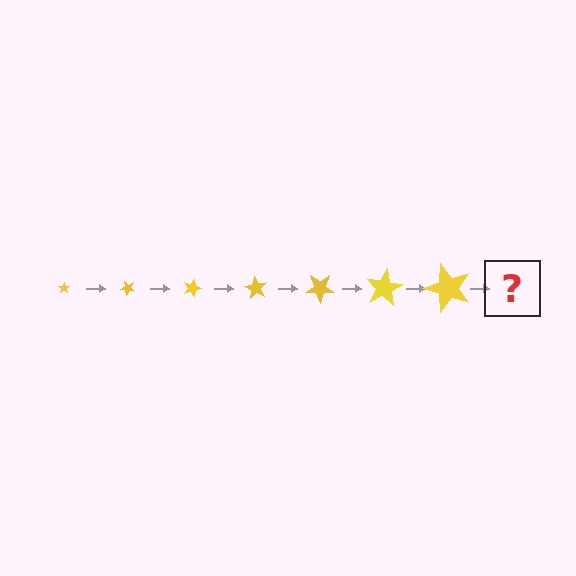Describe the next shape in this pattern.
It should be a star, larger than the previous one and rotated 315 degrees from the start.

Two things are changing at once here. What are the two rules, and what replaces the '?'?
The two rules are that the star grows larger each step and it rotates 45 degrees each step. The '?' should be a star, larger than the previous one and rotated 315 degrees from the start.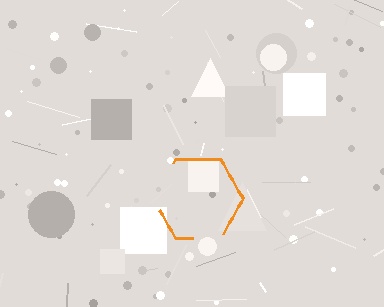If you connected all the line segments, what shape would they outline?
They would outline a hexagon.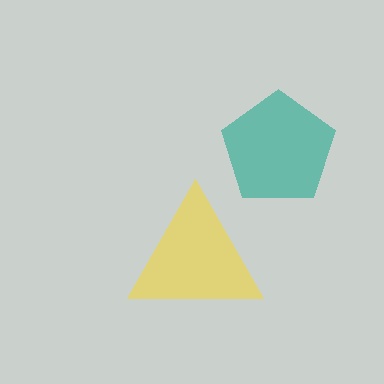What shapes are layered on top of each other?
The layered shapes are: a yellow triangle, a teal pentagon.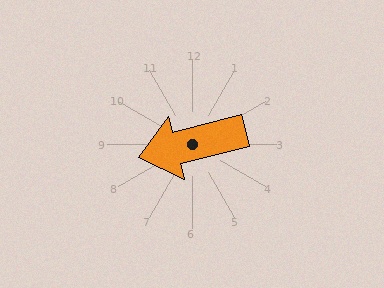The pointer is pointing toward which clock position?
Roughly 9 o'clock.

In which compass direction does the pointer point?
West.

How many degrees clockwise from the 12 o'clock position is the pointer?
Approximately 256 degrees.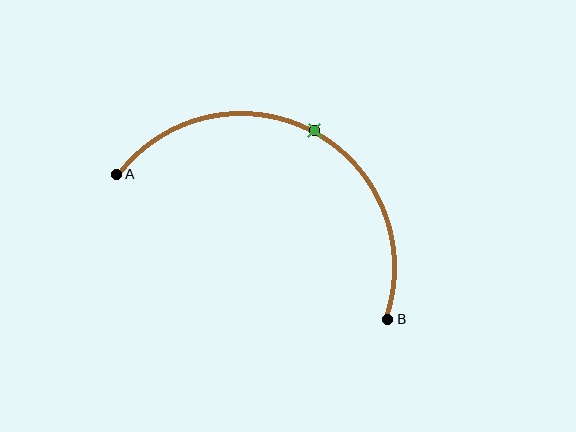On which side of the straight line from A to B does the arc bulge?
The arc bulges above the straight line connecting A and B.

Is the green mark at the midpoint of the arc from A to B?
Yes. The green mark lies on the arc at equal arc-length from both A and B — it is the arc midpoint.